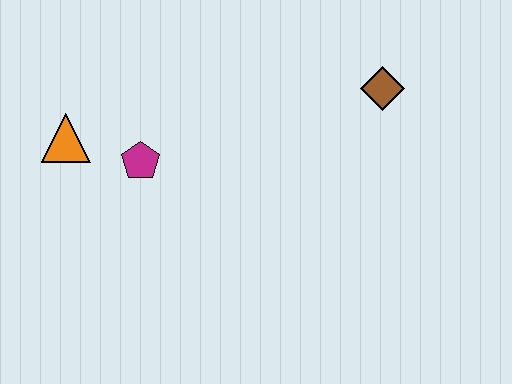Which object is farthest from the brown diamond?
The orange triangle is farthest from the brown diamond.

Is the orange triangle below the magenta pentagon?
No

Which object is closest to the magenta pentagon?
The orange triangle is closest to the magenta pentagon.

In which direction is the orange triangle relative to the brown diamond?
The orange triangle is to the left of the brown diamond.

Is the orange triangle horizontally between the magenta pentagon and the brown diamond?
No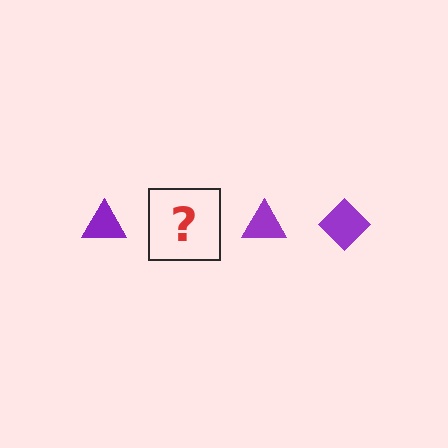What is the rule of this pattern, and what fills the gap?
The rule is that the pattern cycles through triangle, diamond shapes in purple. The gap should be filled with a purple diamond.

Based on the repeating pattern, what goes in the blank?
The blank should be a purple diamond.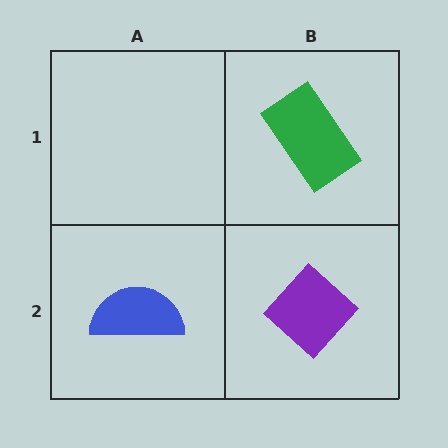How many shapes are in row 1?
1 shape.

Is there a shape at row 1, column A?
No, that cell is empty.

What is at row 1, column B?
A green rectangle.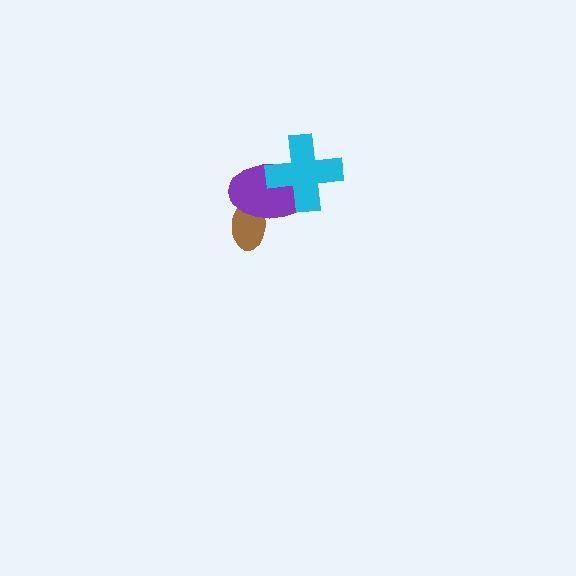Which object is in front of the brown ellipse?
The purple ellipse is in front of the brown ellipse.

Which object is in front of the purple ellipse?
The cyan cross is in front of the purple ellipse.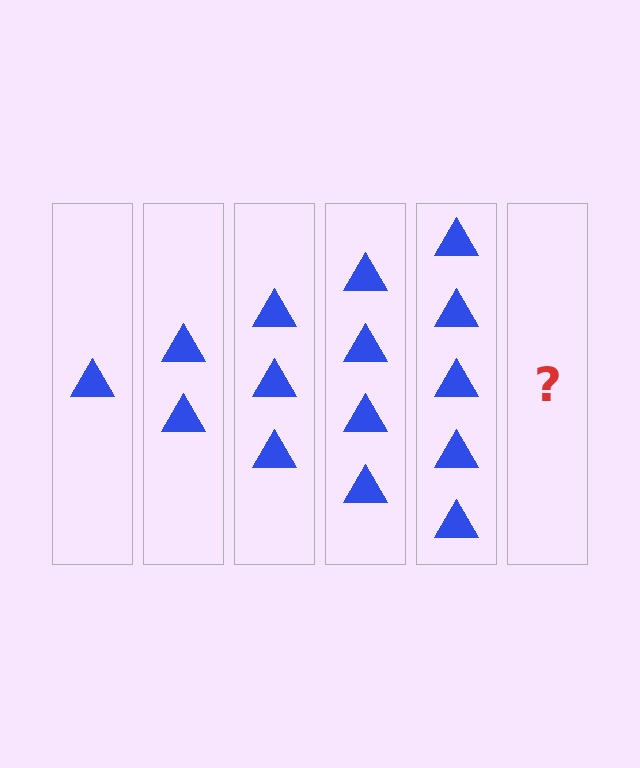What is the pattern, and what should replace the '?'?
The pattern is that each step adds one more triangle. The '?' should be 6 triangles.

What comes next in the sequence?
The next element should be 6 triangles.